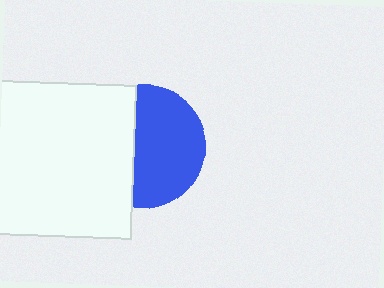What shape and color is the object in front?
The object in front is a white square.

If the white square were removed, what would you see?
You would see the complete blue circle.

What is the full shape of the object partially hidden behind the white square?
The partially hidden object is a blue circle.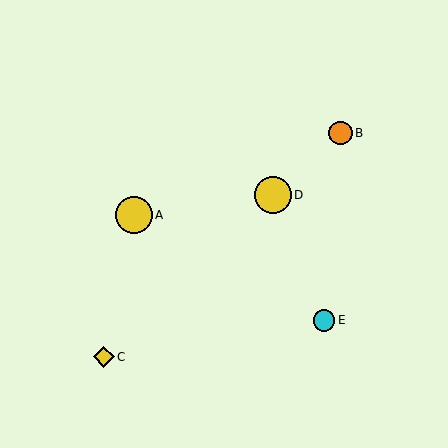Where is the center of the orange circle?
The center of the orange circle is at (340, 133).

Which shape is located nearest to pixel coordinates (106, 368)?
The yellow diamond (labeled C) at (104, 357) is nearest to that location.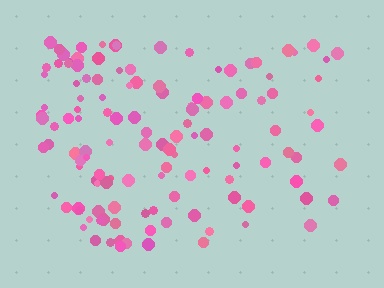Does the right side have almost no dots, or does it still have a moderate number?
Still a moderate number, just noticeably fewer than the left.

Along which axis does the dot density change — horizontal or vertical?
Horizontal.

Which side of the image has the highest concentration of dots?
The left.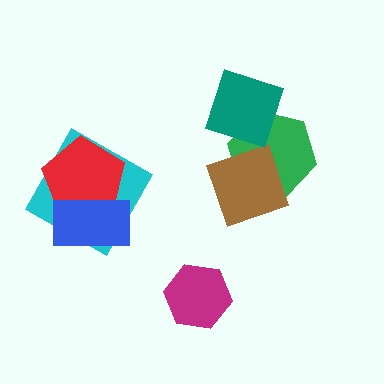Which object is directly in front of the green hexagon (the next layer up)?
The brown diamond is directly in front of the green hexagon.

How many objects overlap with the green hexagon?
2 objects overlap with the green hexagon.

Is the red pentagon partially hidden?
Yes, it is partially covered by another shape.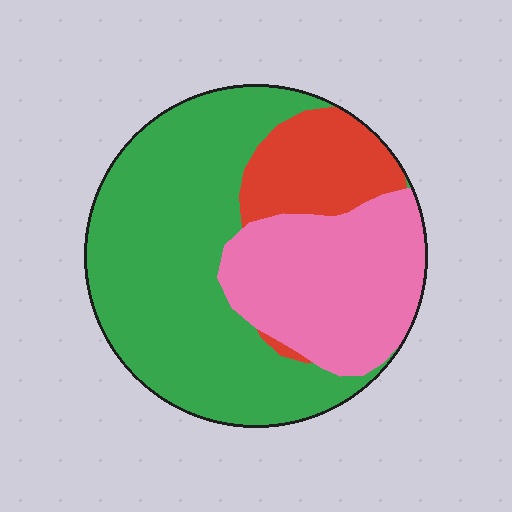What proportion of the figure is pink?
Pink covers 30% of the figure.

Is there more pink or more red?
Pink.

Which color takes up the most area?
Green, at roughly 55%.